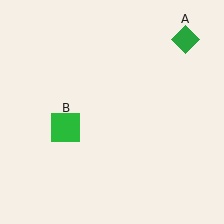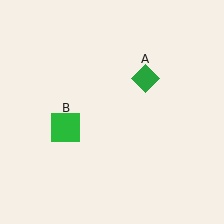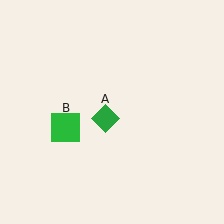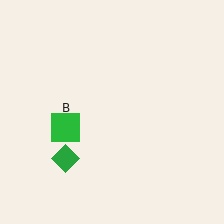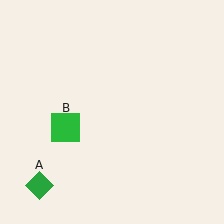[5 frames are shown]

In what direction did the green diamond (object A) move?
The green diamond (object A) moved down and to the left.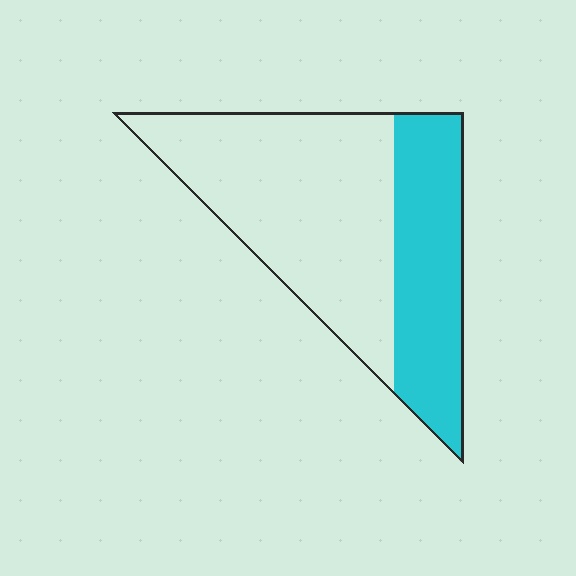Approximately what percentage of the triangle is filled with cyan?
Approximately 35%.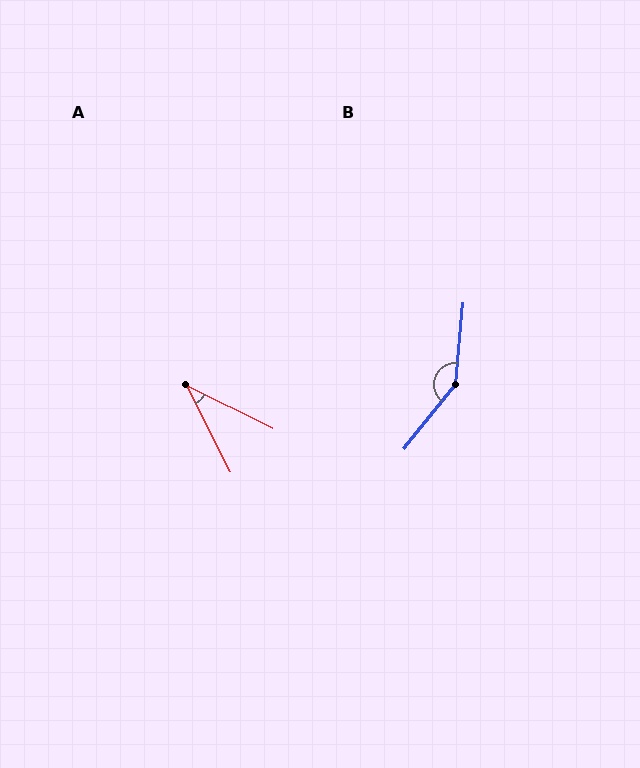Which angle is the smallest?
A, at approximately 36 degrees.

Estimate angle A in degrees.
Approximately 36 degrees.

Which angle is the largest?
B, at approximately 147 degrees.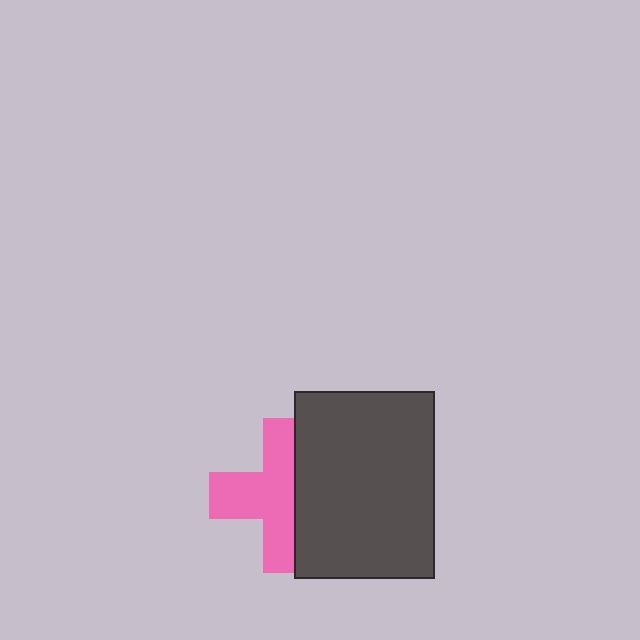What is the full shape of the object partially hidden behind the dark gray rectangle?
The partially hidden object is a pink cross.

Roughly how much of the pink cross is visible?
About half of it is visible (roughly 59%).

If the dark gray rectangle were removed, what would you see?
You would see the complete pink cross.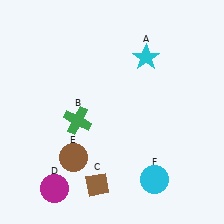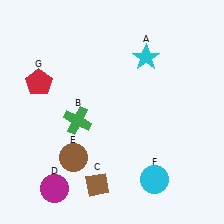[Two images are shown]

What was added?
A red pentagon (G) was added in Image 2.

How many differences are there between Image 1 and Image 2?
There is 1 difference between the two images.